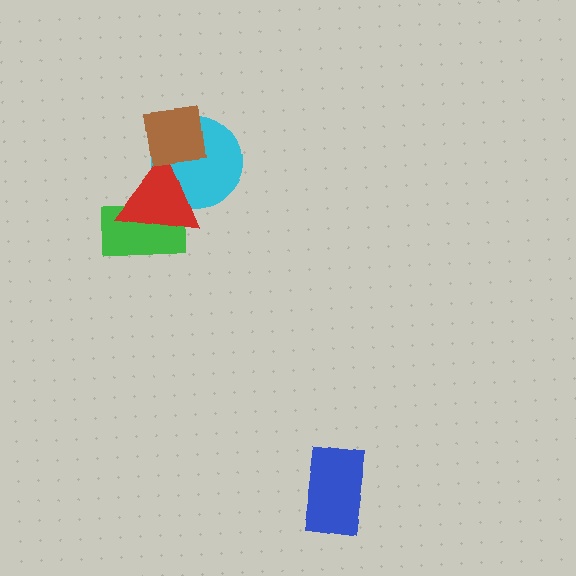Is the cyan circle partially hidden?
Yes, it is partially covered by another shape.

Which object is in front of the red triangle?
The brown square is in front of the red triangle.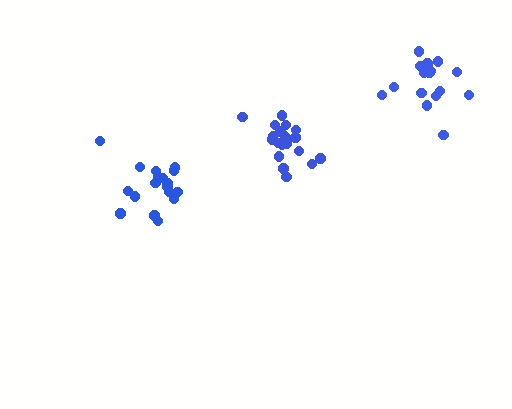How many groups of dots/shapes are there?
There are 3 groups.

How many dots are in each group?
Group 1: 19 dots, Group 2: 18 dots, Group 3: 16 dots (53 total).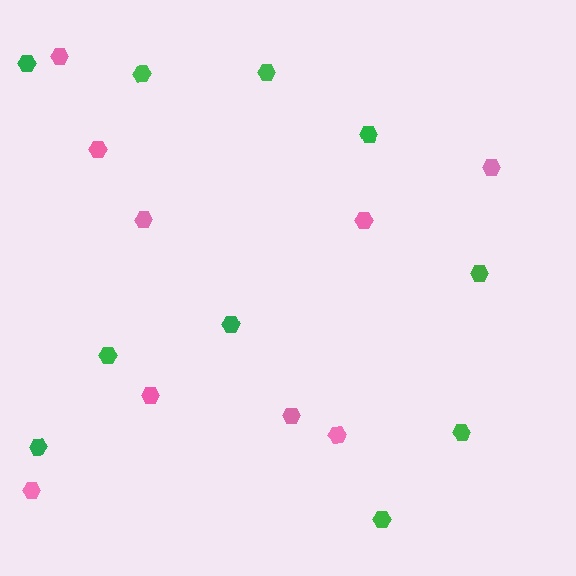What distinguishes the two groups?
There are 2 groups: one group of pink hexagons (9) and one group of green hexagons (10).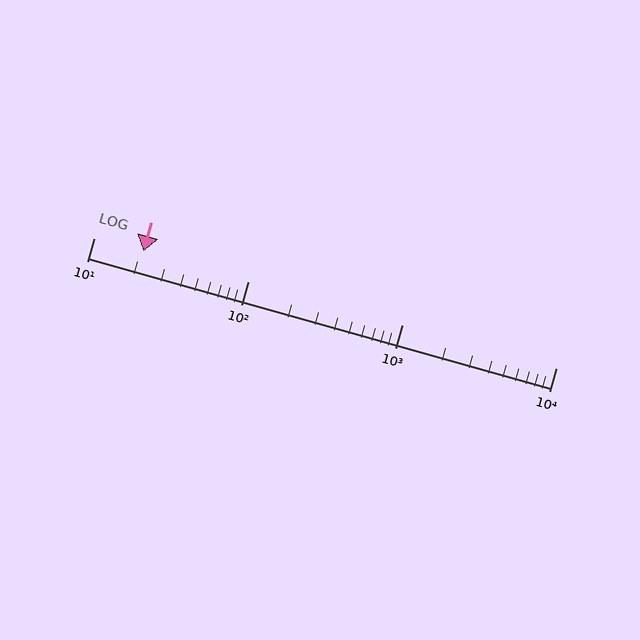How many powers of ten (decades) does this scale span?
The scale spans 3 decades, from 10 to 10000.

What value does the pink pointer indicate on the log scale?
The pointer indicates approximately 21.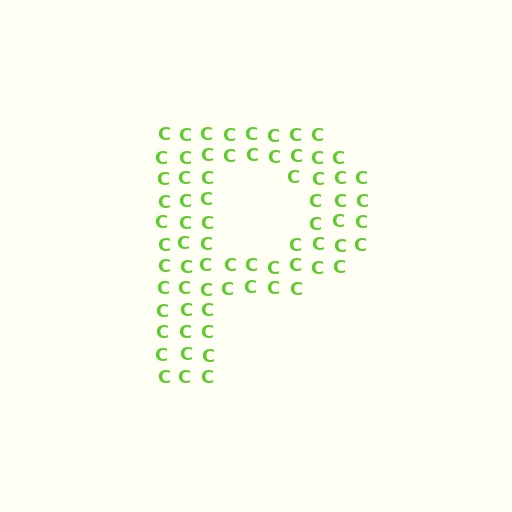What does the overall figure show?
The overall figure shows the letter P.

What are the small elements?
The small elements are letter C's.